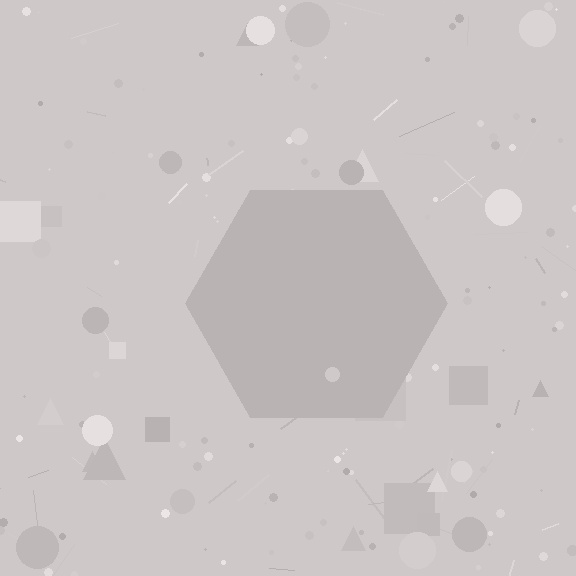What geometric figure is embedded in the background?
A hexagon is embedded in the background.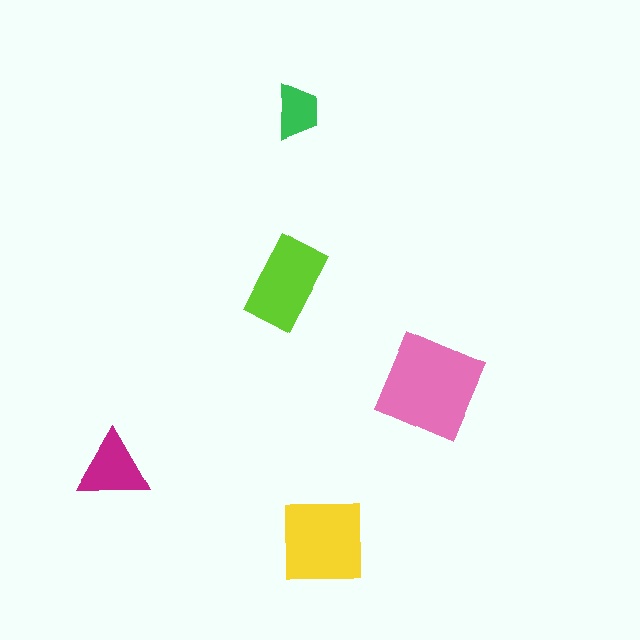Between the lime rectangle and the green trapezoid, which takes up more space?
The lime rectangle.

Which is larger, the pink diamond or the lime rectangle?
The pink diamond.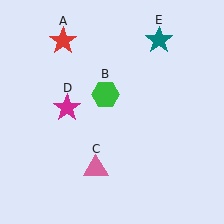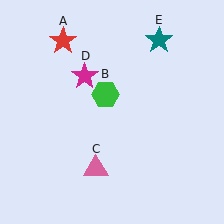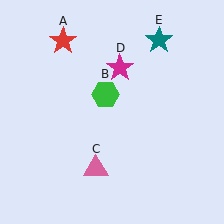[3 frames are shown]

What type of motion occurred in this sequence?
The magenta star (object D) rotated clockwise around the center of the scene.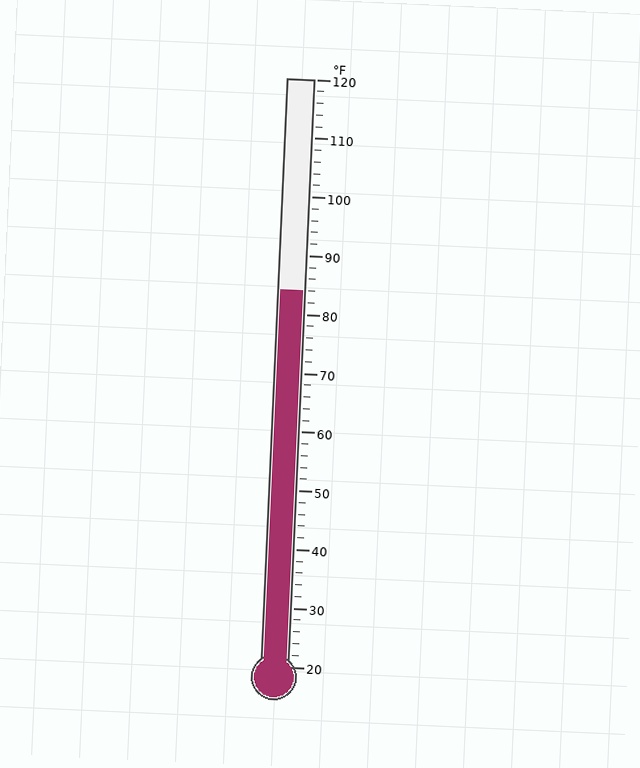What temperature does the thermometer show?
The thermometer shows approximately 84°F.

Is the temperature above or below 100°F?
The temperature is below 100°F.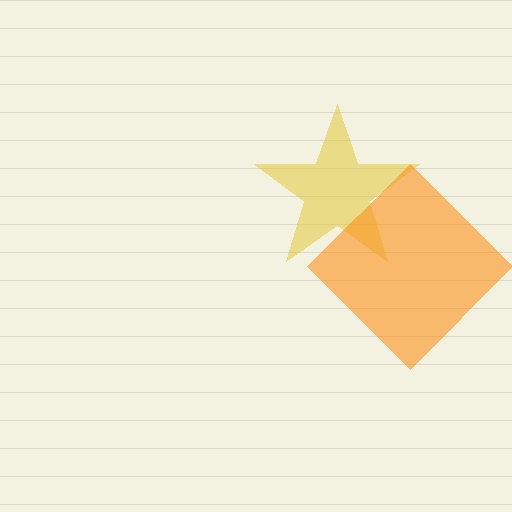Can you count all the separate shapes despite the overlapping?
Yes, there are 2 separate shapes.